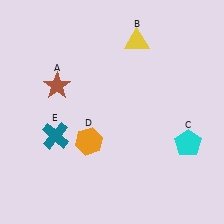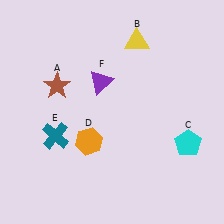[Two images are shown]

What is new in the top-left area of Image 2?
A purple triangle (F) was added in the top-left area of Image 2.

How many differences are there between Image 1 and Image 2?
There is 1 difference between the two images.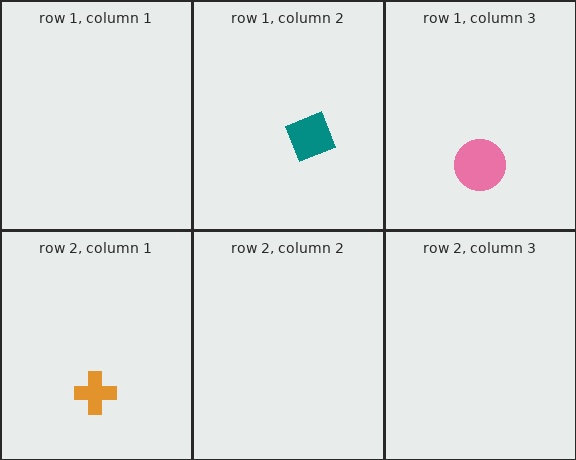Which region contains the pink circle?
The row 1, column 3 region.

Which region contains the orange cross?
The row 2, column 1 region.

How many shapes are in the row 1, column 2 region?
1.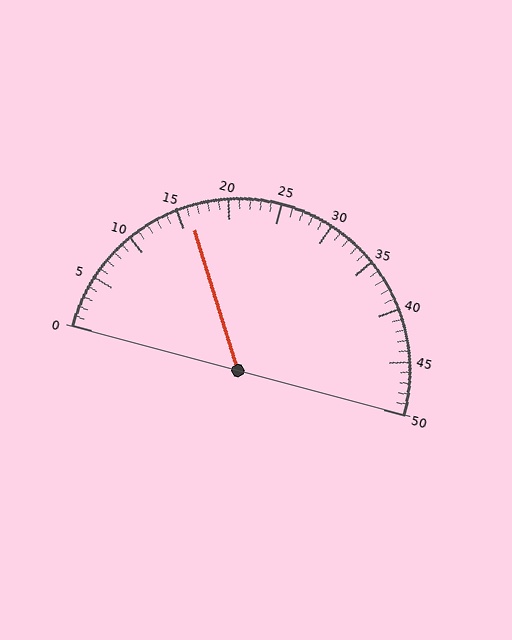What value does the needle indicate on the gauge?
The needle indicates approximately 16.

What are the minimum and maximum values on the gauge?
The gauge ranges from 0 to 50.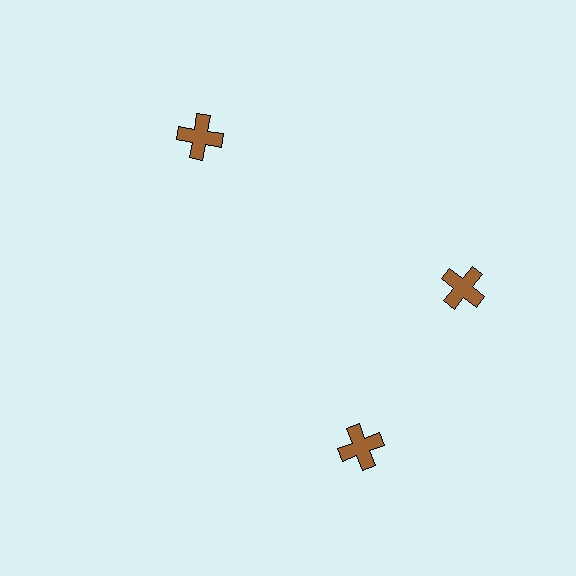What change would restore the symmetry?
The symmetry would be restored by rotating it back into even spacing with its neighbors so that all 3 crosses sit at equal angles and equal distance from the center.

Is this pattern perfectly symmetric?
No. The 3 brown crosses are arranged in a ring, but one element near the 7 o'clock position is rotated out of alignment along the ring, breaking the 3-fold rotational symmetry.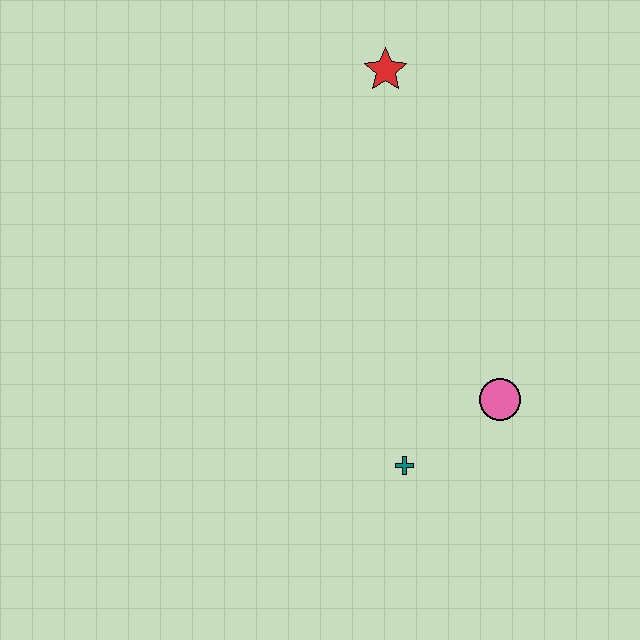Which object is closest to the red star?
The pink circle is closest to the red star.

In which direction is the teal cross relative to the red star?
The teal cross is below the red star.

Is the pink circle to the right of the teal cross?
Yes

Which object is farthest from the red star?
The teal cross is farthest from the red star.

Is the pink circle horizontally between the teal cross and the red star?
No